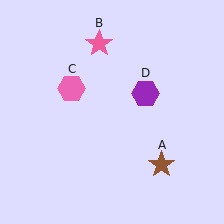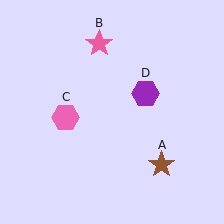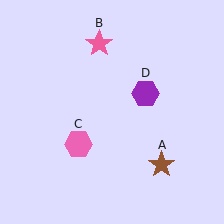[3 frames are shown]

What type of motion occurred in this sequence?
The pink hexagon (object C) rotated counterclockwise around the center of the scene.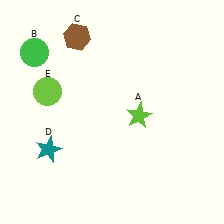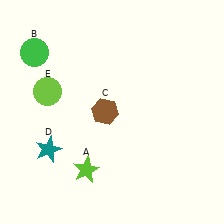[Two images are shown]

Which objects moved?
The objects that moved are: the lime star (A), the brown hexagon (C).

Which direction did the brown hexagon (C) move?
The brown hexagon (C) moved down.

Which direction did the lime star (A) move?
The lime star (A) moved down.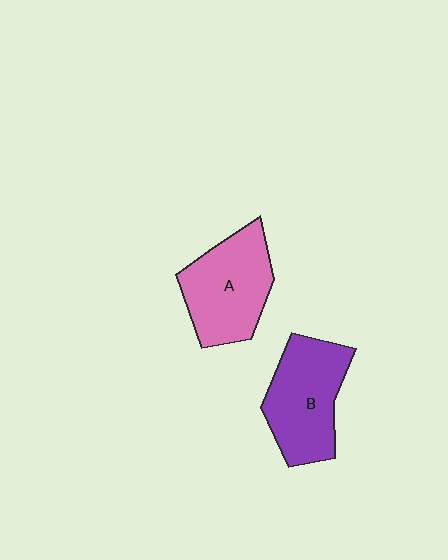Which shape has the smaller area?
Shape A (pink).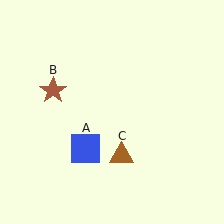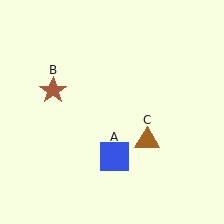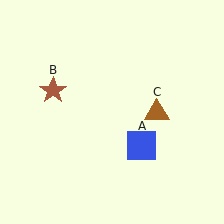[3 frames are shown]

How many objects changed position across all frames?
2 objects changed position: blue square (object A), brown triangle (object C).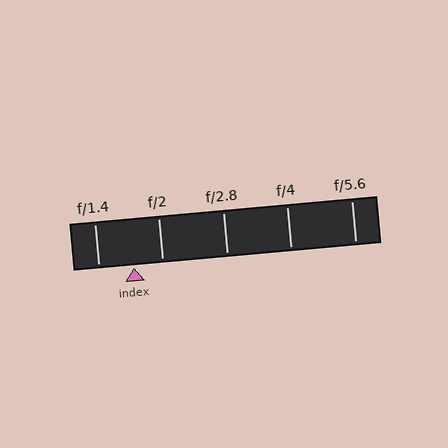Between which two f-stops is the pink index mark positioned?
The index mark is between f/1.4 and f/2.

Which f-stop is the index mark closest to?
The index mark is closest to f/2.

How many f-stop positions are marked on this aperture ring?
There are 5 f-stop positions marked.